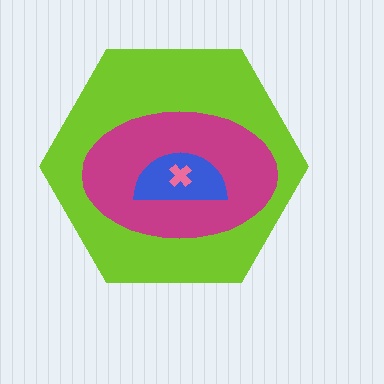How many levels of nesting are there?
4.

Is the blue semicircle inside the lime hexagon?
Yes.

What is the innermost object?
The pink cross.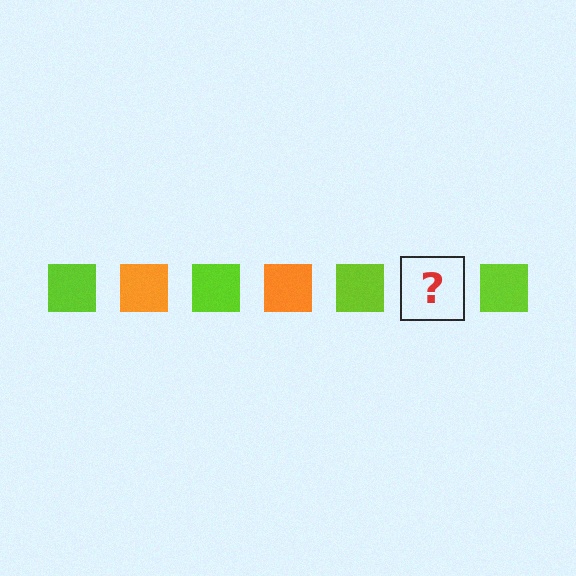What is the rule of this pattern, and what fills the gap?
The rule is that the pattern cycles through lime, orange squares. The gap should be filled with an orange square.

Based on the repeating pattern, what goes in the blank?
The blank should be an orange square.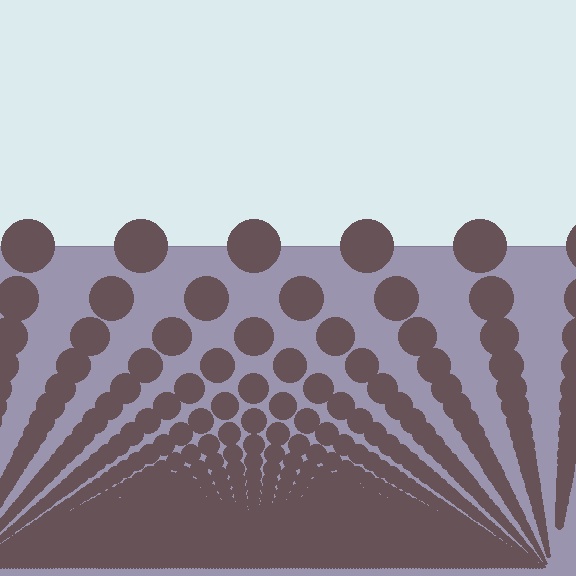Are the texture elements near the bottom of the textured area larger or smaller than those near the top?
Smaller. The gradient is inverted — elements near the bottom are smaller and denser.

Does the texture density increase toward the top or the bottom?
Density increases toward the bottom.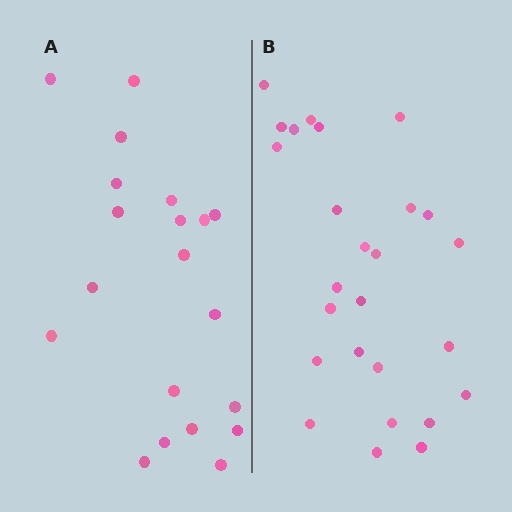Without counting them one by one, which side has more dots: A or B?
Region B (the right region) has more dots.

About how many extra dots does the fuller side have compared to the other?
Region B has about 6 more dots than region A.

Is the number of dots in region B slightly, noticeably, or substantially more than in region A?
Region B has noticeably more, but not dramatically so. The ratio is roughly 1.3 to 1.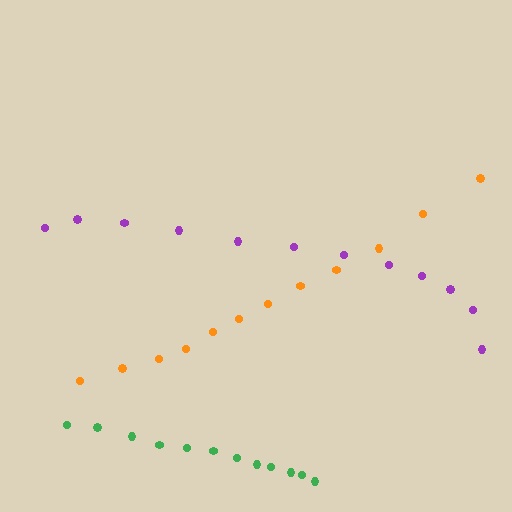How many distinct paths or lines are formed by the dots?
There are 3 distinct paths.